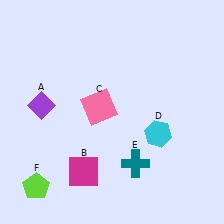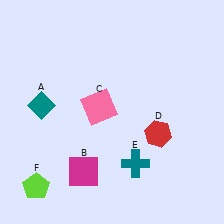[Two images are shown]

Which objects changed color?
A changed from purple to teal. D changed from cyan to red.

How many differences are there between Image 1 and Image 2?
There are 2 differences between the two images.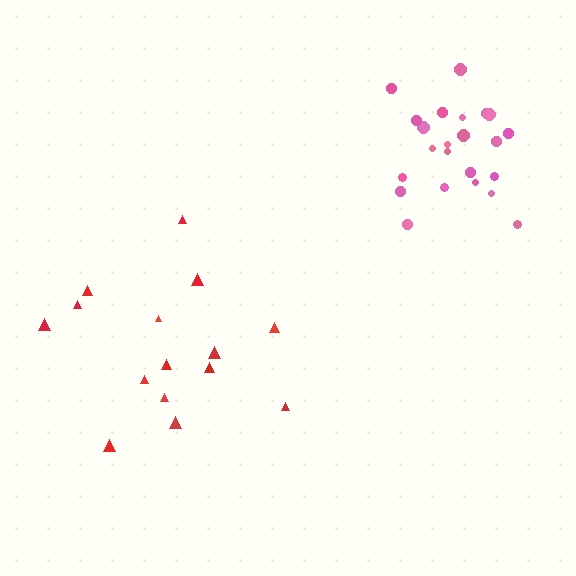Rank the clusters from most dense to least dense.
pink, red.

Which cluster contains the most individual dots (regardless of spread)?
Pink (23).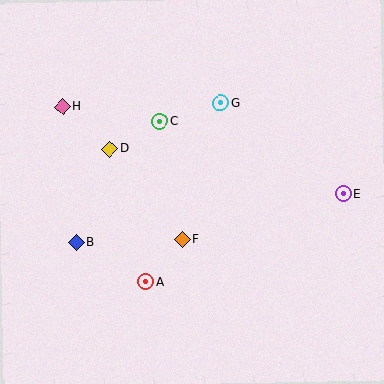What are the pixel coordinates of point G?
Point G is at (221, 103).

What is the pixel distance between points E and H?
The distance between E and H is 294 pixels.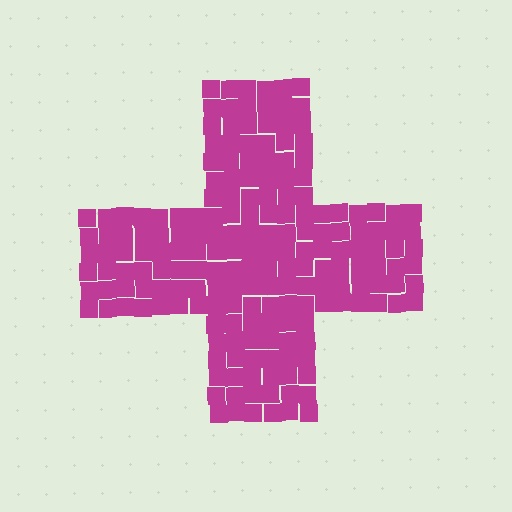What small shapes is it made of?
It is made of small squares.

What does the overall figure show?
The overall figure shows a cross.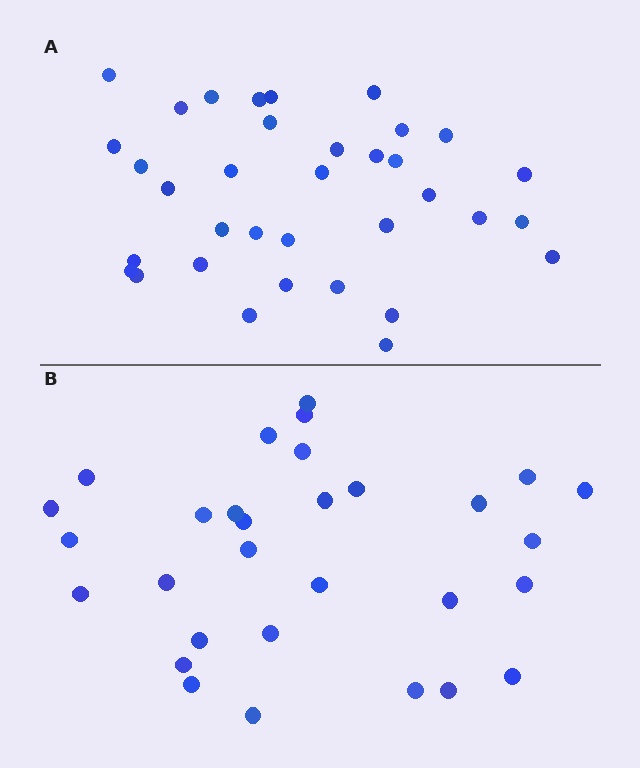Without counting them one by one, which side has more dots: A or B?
Region A (the top region) has more dots.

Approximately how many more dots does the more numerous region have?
Region A has about 5 more dots than region B.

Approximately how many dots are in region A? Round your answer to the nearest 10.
About 40 dots. (The exact count is 35, which rounds to 40.)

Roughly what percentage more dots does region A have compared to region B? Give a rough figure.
About 15% more.